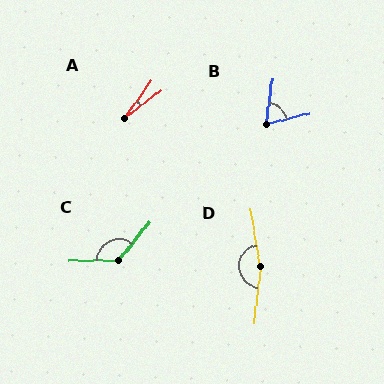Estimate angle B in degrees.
Approximately 68 degrees.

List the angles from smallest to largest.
A (16°), B (68°), C (130°), D (164°).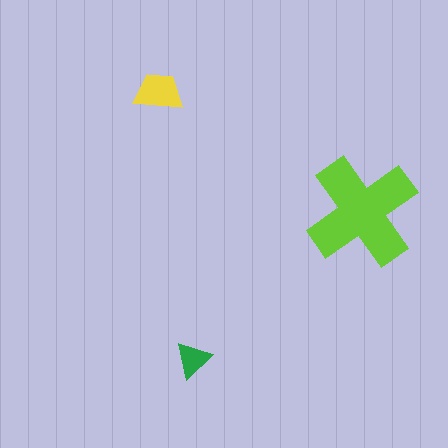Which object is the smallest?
The green triangle.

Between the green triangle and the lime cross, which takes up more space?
The lime cross.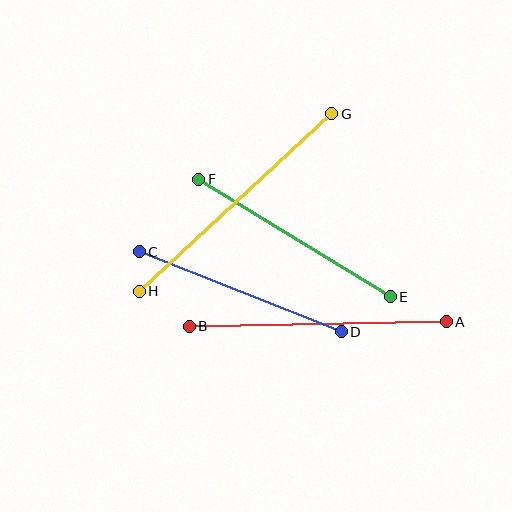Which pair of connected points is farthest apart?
Points G and H are farthest apart.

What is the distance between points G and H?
The distance is approximately 262 pixels.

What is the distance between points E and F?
The distance is approximately 225 pixels.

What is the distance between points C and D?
The distance is approximately 217 pixels.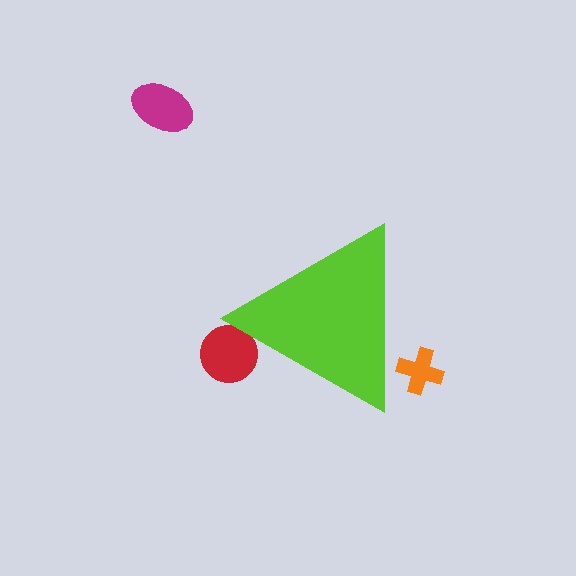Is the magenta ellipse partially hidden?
No, the magenta ellipse is fully visible.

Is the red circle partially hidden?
Yes, the red circle is partially hidden behind the lime triangle.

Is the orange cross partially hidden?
Yes, the orange cross is partially hidden behind the lime triangle.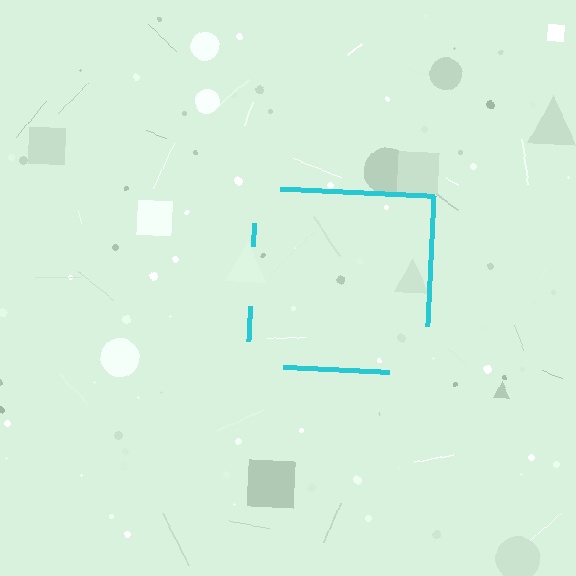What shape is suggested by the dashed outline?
The dashed outline suggests a square.